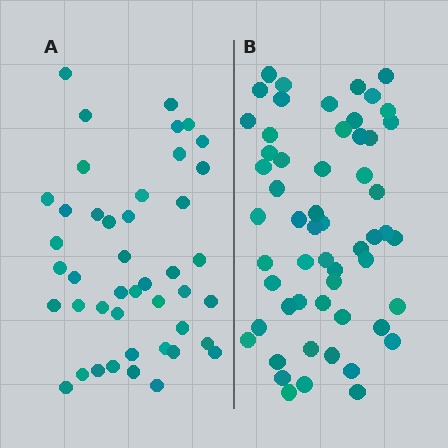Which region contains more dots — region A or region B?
Region B (the right region) has more dots.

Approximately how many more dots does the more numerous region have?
Region B has roughly 12 or so more dots than region A.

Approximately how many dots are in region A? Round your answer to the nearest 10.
About 40 dots. (The exact count is 44, which rounds to 40.)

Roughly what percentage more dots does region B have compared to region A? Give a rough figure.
About 25% more.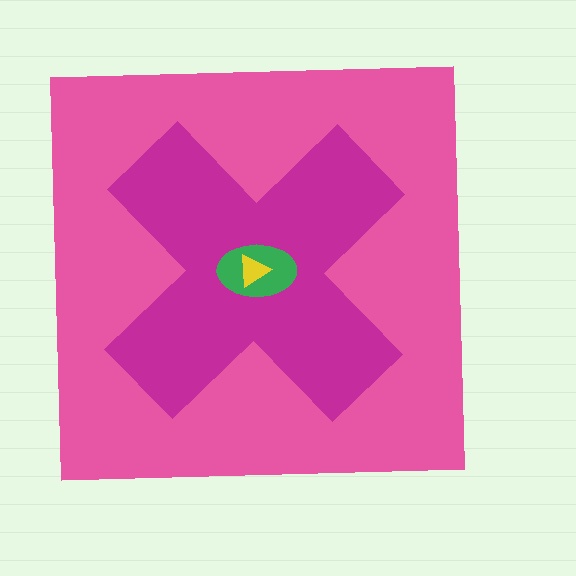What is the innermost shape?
The yellow triangle.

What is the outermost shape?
The pink square.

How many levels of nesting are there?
4.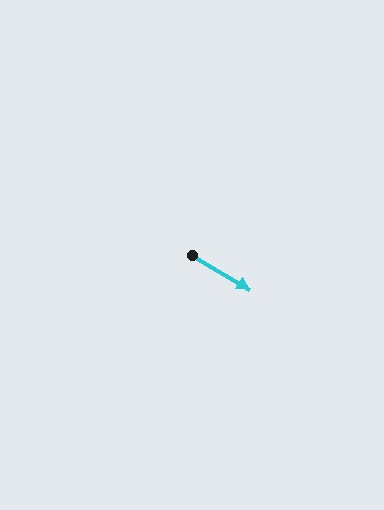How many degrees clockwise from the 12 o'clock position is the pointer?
Approximately 121 degrees.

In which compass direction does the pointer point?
Southeast.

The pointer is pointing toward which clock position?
Roughly 4 o'clock.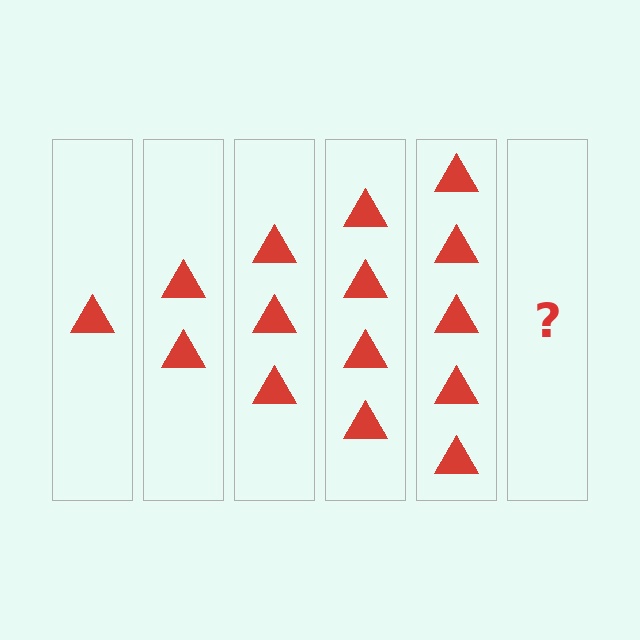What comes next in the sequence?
The next element should be 6 triangles.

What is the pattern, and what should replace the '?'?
The pattern is that each step adds one more triangle. The '?' should be 6 triangles.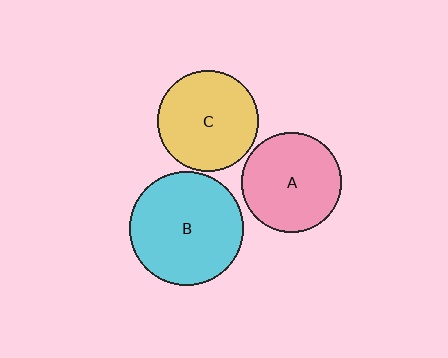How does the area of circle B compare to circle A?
Approximately 1.3 times.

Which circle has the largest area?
Circle B (cyan).